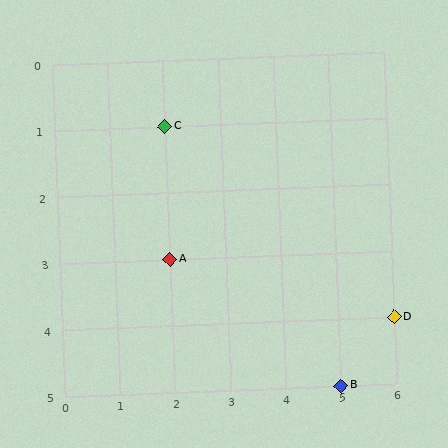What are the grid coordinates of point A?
Point A is at grid coordinates (2, 3).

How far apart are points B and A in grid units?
Points B and A are 3 columns and 2 rows apart (about 3.6 grid units diagonally).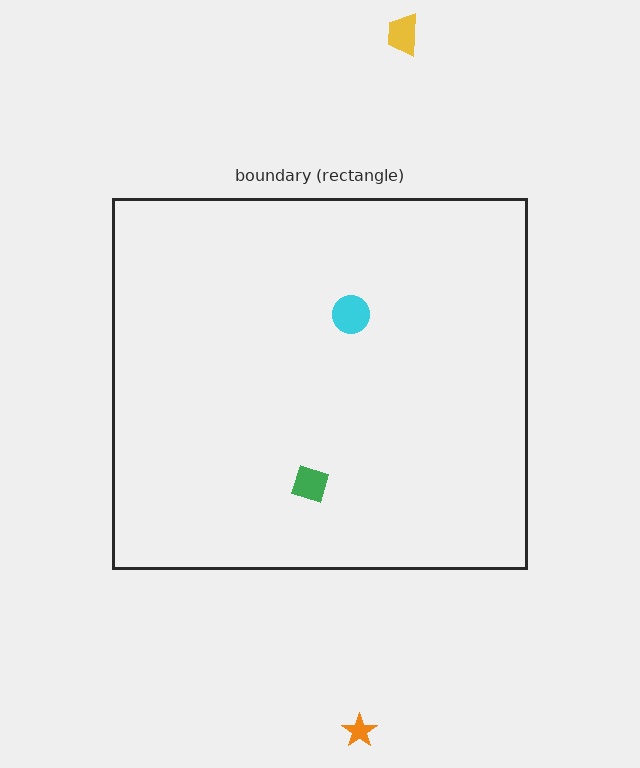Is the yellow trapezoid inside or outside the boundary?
Outside.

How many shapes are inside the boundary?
2 inside, 2 outside.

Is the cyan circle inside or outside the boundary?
Inside.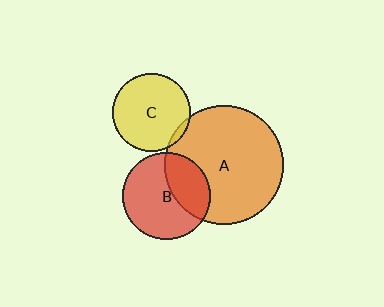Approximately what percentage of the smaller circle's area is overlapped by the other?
Approximately 5%.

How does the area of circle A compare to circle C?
Approximately 2.3 times.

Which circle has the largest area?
Circle A (orange).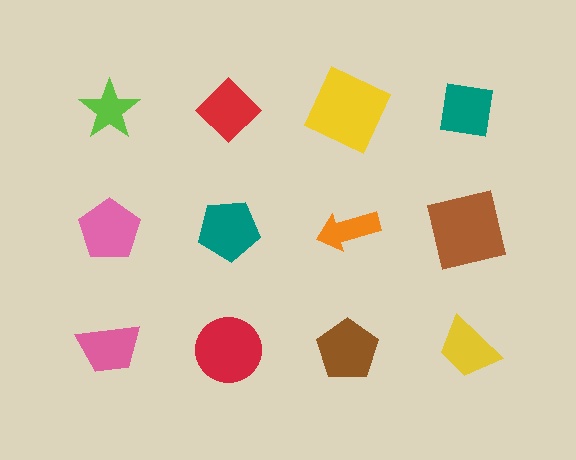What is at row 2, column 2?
A teal pentagon.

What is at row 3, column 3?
A brown pentagon.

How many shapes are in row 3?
4 shapes.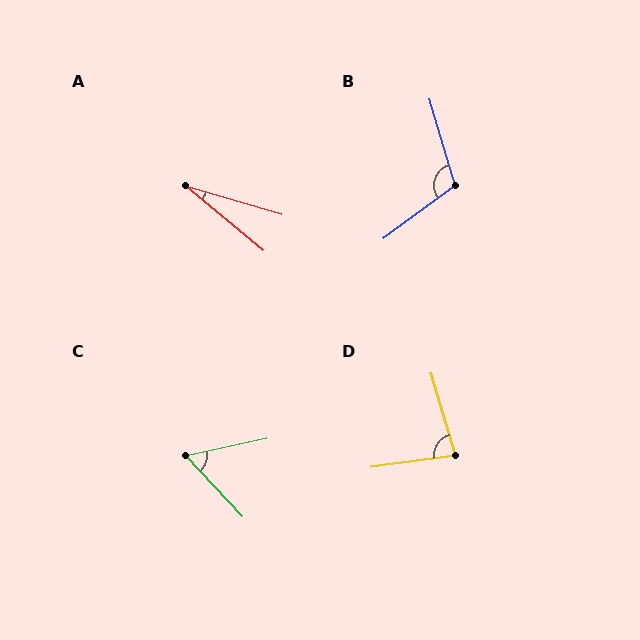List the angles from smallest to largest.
A (23°), C (59°), D (81°), B (110°).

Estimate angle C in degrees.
Approximately 59 degrees.